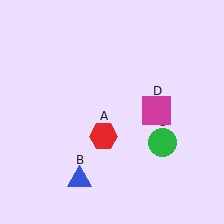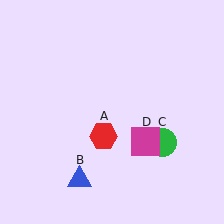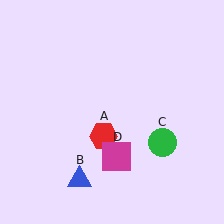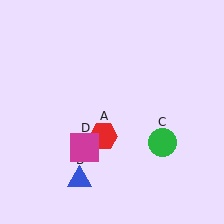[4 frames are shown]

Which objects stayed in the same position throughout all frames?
Red hexagon (object A) and blue triangle (object B) and green circle (object C) remained stationary.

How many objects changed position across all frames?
1 object changed position: magenta square (object D).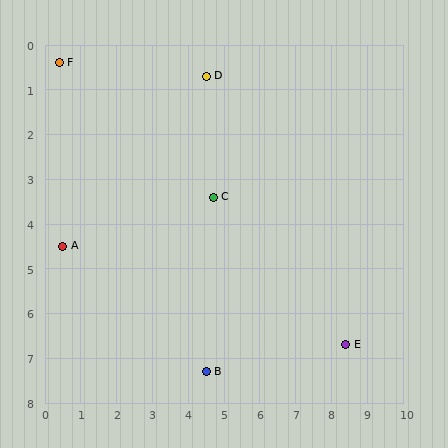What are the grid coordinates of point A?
Point A is at approximately (0.5, 4.5).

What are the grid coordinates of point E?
Point E is at approximately (8.4, 6.7).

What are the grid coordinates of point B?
Point B is at approximately (4.5, 7.3).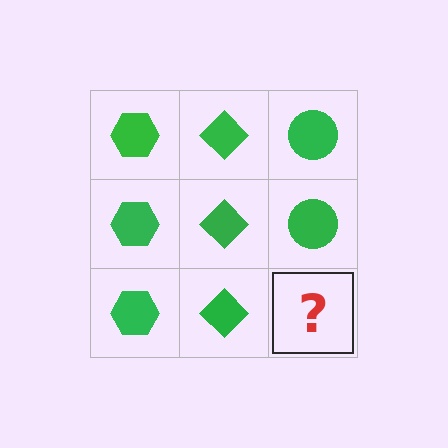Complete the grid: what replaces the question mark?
The question mark should be replaced with a green circle.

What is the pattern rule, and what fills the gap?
The rule is that each column has a consistent shape. The gap should be filled with a green circle.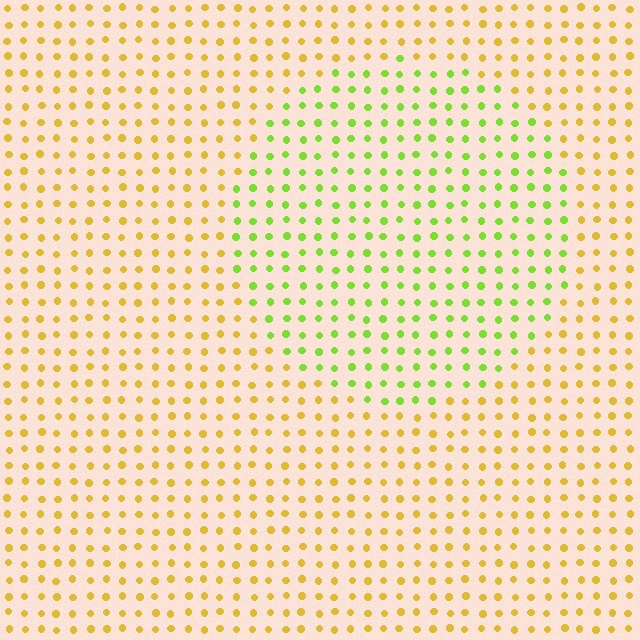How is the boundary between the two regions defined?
The boundary is defined purely by a slight shift in hue (about 47 degrees). Spacing, size, and orientation are identical on both sides.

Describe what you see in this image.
The image is filled with small yellow elements in a uniform arrangement. A circle-shaped region is visible where the elements are tinted to a slightly different hue, forming a subtle color boundary.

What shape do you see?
I see a circle.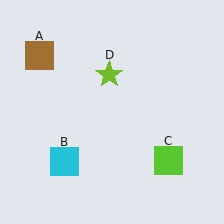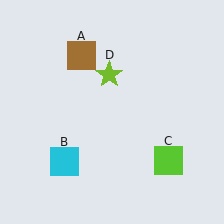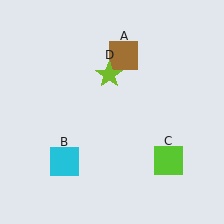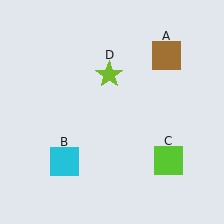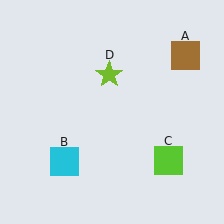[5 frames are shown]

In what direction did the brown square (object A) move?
The brown square (object A) moved right.